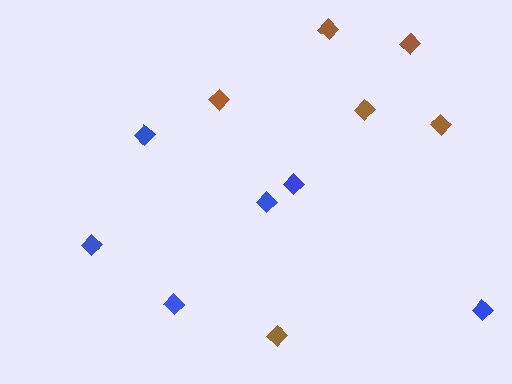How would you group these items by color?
There are 2 groups: one group of brown diamonds (6) and one group of blue diamonds (6).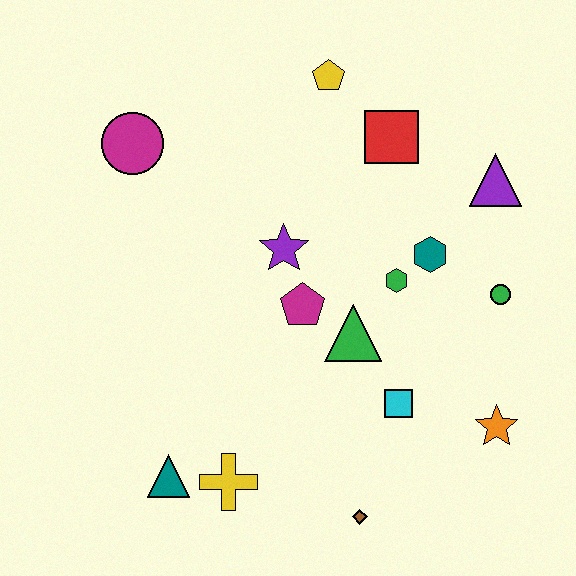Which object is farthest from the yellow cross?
The yellow pentagon is farthest from the yellow cross.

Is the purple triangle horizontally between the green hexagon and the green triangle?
No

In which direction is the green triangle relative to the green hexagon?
The green triangle is below the green hexagon.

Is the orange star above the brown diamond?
Yes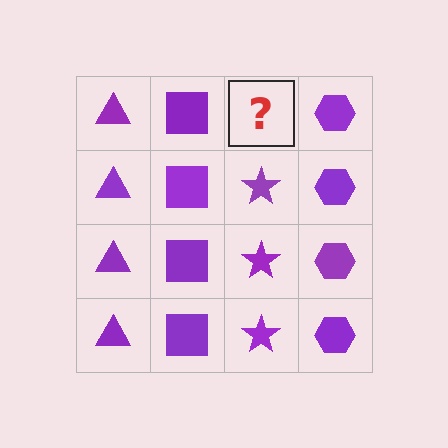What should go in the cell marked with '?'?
The missing cell should contain a purple star.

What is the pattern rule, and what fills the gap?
The rule is that each column has a consistent shape. The gap should be filled with a purple star.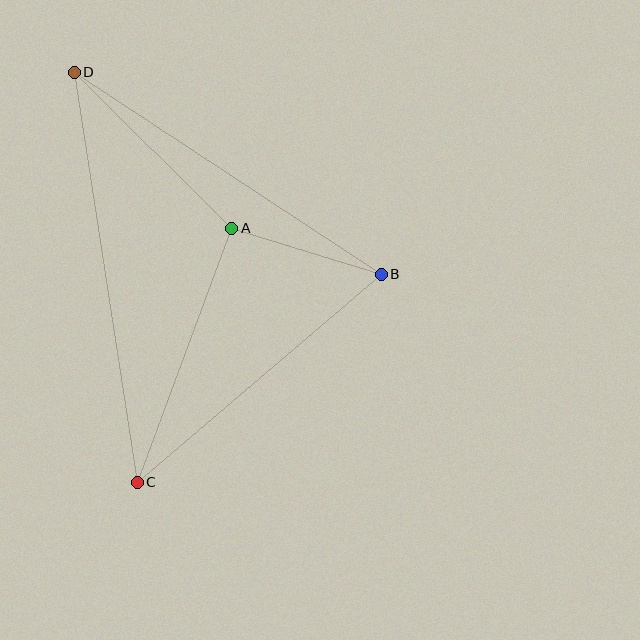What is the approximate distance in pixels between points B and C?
The distance between B and C is approximately 321 pixels.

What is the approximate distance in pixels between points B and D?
The distance between B and D is approximately 367 pixels.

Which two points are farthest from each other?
Points C and D are farthest from each other.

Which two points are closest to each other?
Points A and B are closest to each other.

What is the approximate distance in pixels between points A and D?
The distance between A and D is approximately 222 pixels.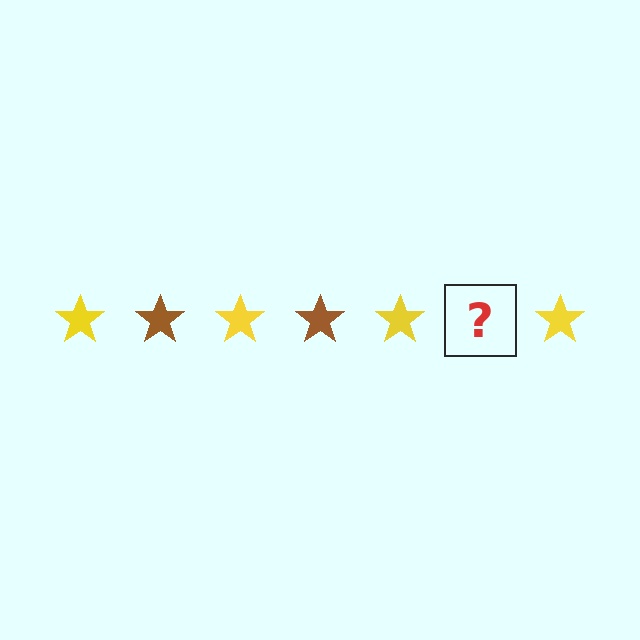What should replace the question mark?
The question mark should be replaced with a brown star.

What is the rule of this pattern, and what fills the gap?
The rule is that the pattern cycles through yellow, brown stars. The gap should be filled with a brown star.